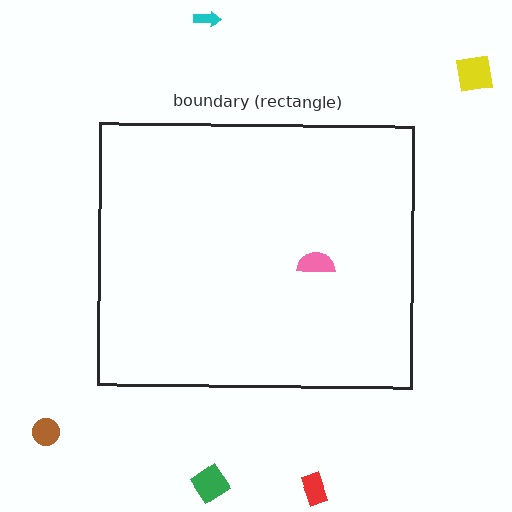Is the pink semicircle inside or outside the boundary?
Inside.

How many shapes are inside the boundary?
1 inside, 5 outside.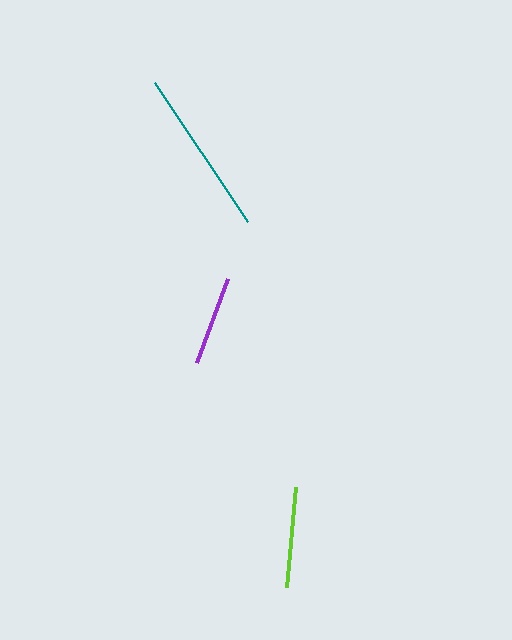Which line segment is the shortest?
The purple line is the shortest at approximately 89 pixels.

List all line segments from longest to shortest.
From longest to shortest: teal, lime, purple.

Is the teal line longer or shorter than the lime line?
The teal line is longer than the lime line.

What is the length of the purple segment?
The purple segment is approximately 89 pixels long.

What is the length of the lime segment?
The lime segment is approximately 101 pixels long.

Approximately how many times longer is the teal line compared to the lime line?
The teal line is approximately 1.7 times the length of the lime line.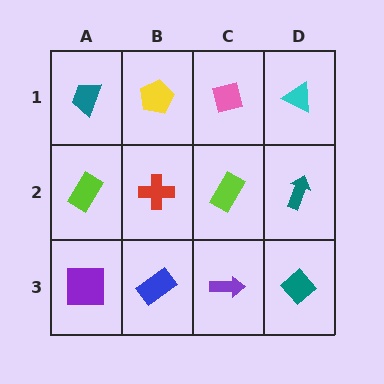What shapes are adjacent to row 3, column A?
A lime rectangle (row 2, column A), a blue rectangle (row 3, column B).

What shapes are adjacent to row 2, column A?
A teal trapezoid (row 1, column A), a purple square (row 3, column A), a red cross (row 2, column B).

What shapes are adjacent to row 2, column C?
A pink square (row 1, column C), a purple arrow (row 3, column C), a red cross (row 2, column B), a teal arrow (row 2, column D).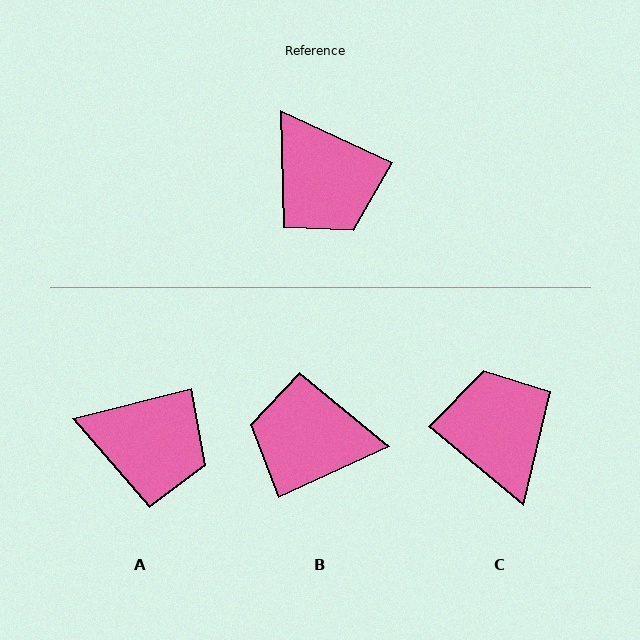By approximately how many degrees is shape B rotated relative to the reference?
Approximately 131 degrees clockwise.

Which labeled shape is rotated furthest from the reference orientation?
C, about 165 degrees away.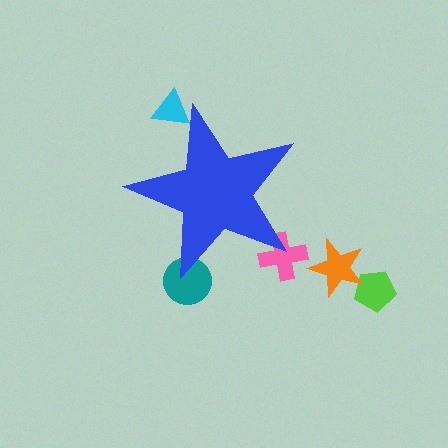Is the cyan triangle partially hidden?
Yes, the cyan triangle is partially hidden behind the blue star.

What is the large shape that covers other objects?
A blue star.